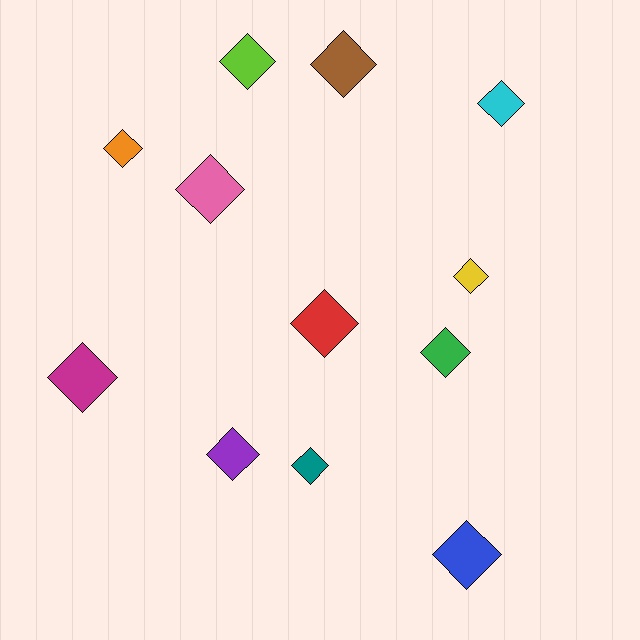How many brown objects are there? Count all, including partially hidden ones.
There is 1 brown object.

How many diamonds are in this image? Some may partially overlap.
There are 12 diamonds.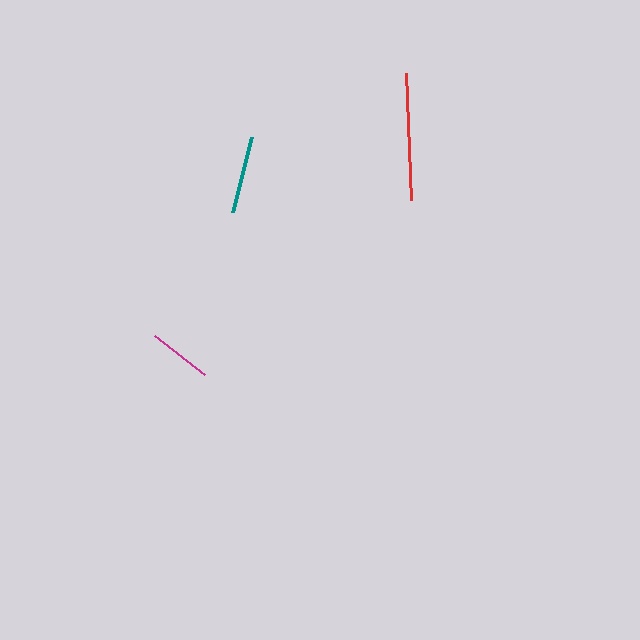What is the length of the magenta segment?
The magenta segment is approximately 63 pixels long.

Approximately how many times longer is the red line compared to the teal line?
The red line is approximately 1.7 times the length of the teal line.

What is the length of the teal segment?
The teal segment is approximately 77 pixels long.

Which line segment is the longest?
The red line is the longest at approximately 127 pixels.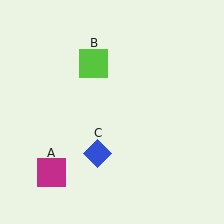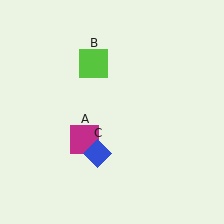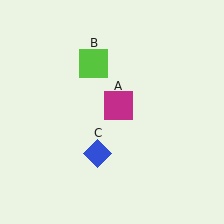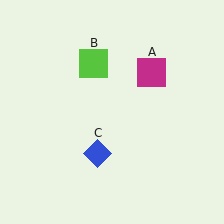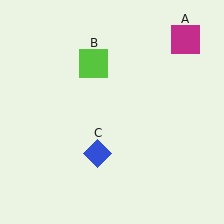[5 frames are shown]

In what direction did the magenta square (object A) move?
The magenta square (object A) moved up and to the right.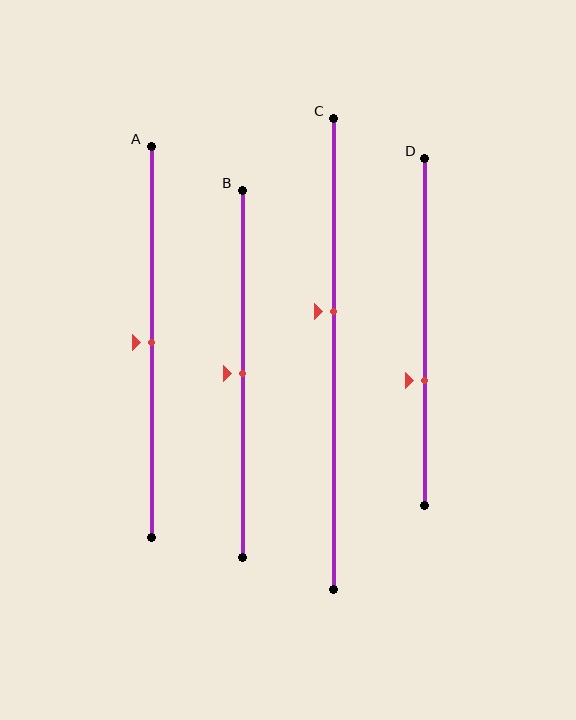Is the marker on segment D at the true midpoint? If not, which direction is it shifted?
No, the marker on segment D is shifted downward by about 14% of the segment length.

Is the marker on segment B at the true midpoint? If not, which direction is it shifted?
Yes, the marker on segment B is at the true midpoint.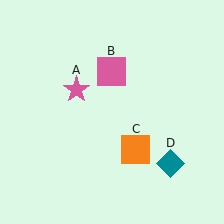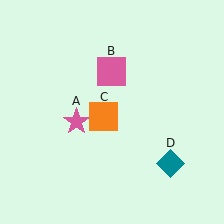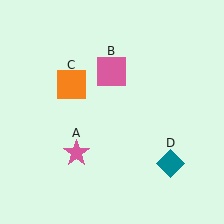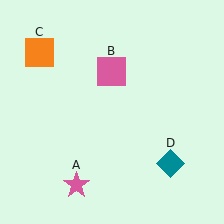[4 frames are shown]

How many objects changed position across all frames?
2 objects changed position: pink star (object A), orange square (object C).